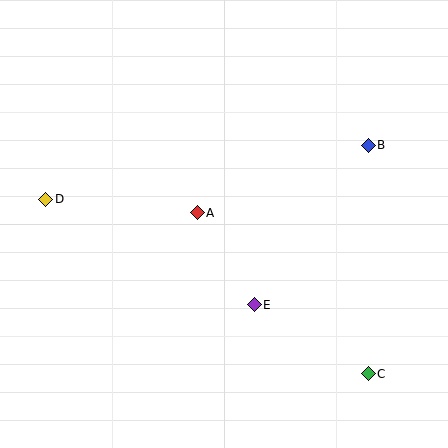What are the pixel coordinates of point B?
Point B is at (368, 145).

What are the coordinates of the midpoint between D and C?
The midpoint between D and C is at (207, 287).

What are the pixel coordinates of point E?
Point E is at (254, 305).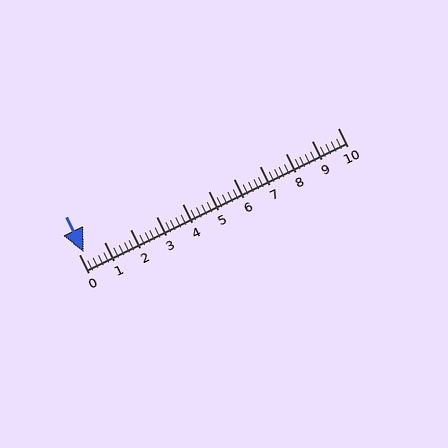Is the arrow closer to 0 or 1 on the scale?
The arrow is closer to 0.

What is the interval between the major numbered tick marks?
The major tick marks are spaced 1 units apart.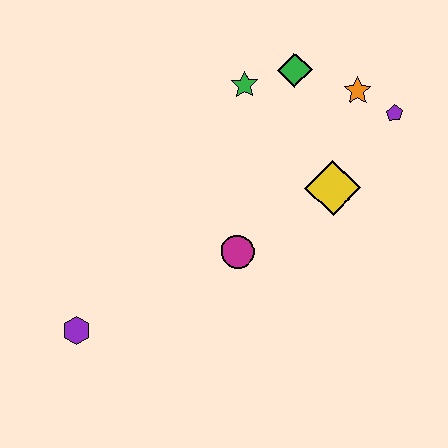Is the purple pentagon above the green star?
No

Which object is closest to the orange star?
The purple pentagon is closest to the orange star.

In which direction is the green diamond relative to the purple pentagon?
The green diamond is to the left of the purple pentagon.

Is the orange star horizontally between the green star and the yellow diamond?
No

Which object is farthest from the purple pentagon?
The purple hexagon is farthest from the purple pentagon.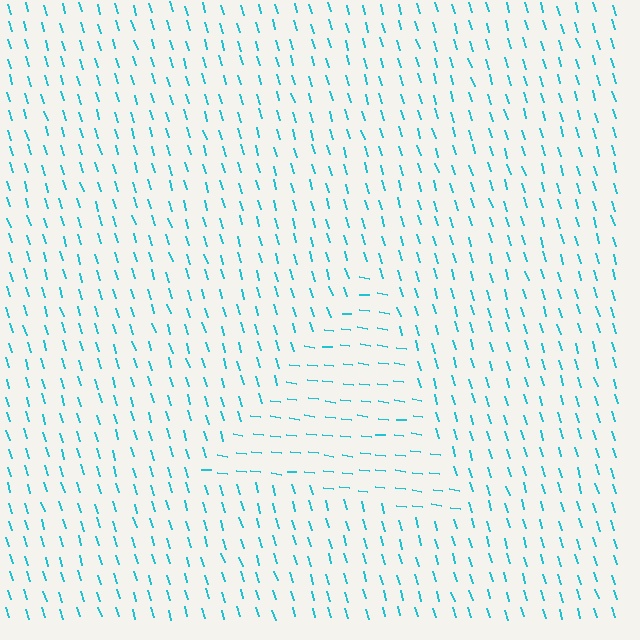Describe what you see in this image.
The image is filled with small cyan line segments. A triangle region in the image has lines oriented differently from the surrounding lines, creating a visible texture boundary.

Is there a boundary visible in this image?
Yes, there is a texture boundary formed by a change in line orientation.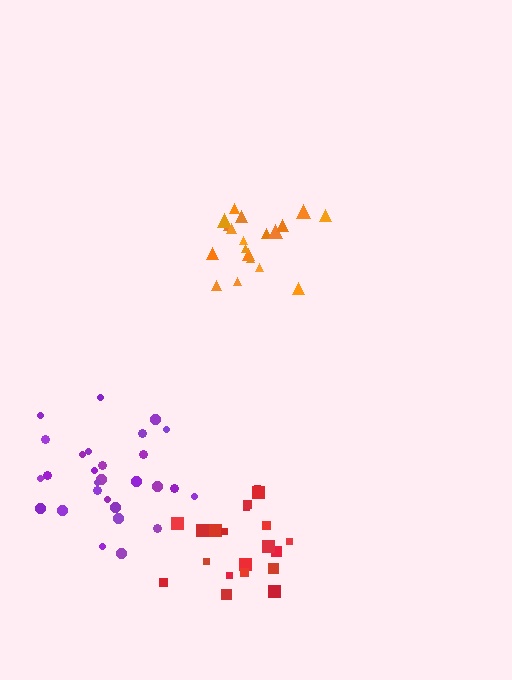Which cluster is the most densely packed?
Orange.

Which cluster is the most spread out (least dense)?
Purple.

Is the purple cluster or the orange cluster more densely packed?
Orange.